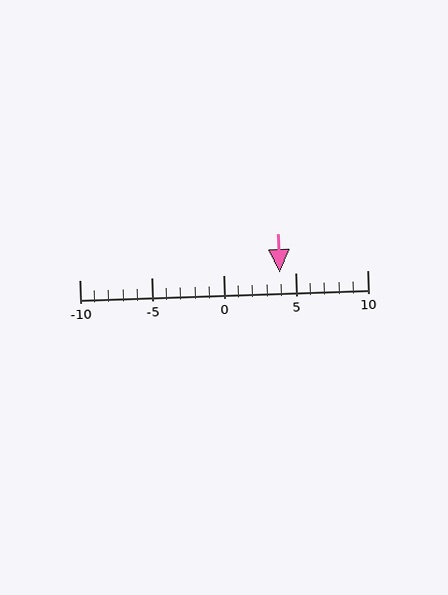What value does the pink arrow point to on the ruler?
The pink arrow points to approximately 4.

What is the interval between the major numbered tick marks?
The major tick marks are spaced 5 units apart.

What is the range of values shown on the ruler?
The ruler shows values from -10 to 10.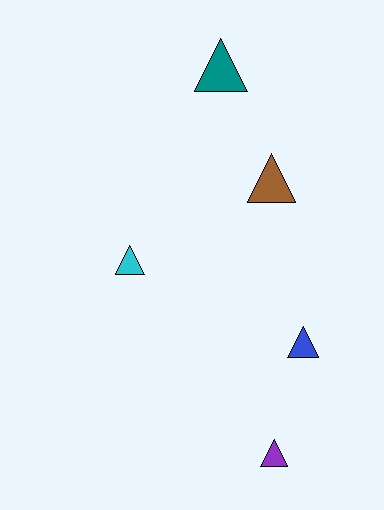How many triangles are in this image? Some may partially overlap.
There are 5 triangles.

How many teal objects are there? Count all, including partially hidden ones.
There is 1 teal object.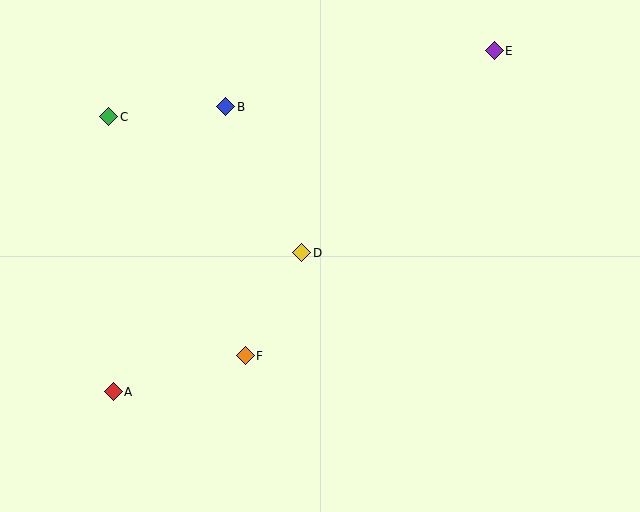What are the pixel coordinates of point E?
Point E is at (494, 51).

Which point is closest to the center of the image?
Point D at (302, 253) is closest to the center.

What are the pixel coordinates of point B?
Point B is at (226, 107).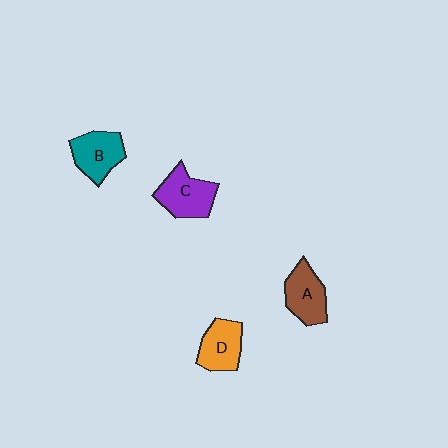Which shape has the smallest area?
Shape D (orange).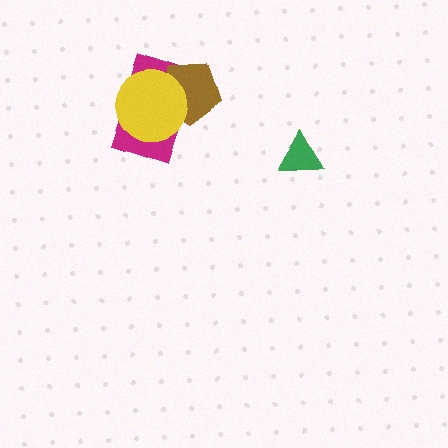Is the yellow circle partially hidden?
No, no other shape covers it.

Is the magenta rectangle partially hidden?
Yes, it is partially covered by another shape.